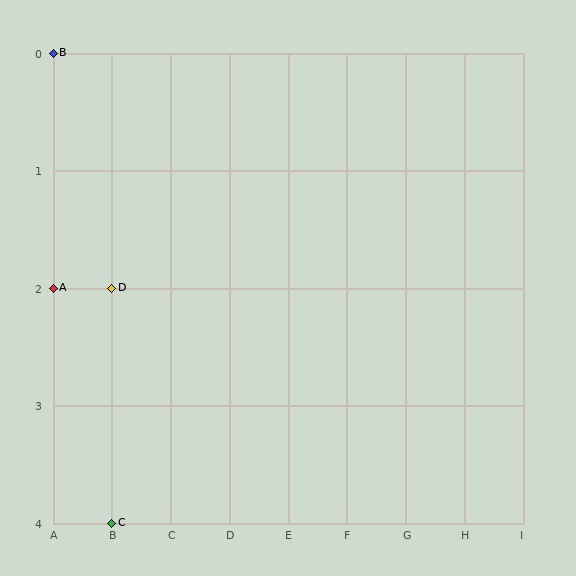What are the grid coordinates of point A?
Point A is at grid coordinates (A, 2).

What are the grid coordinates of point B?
Point B is at grid coordinates (A, 0).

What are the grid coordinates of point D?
Point D is at grid coordinates (B, 2).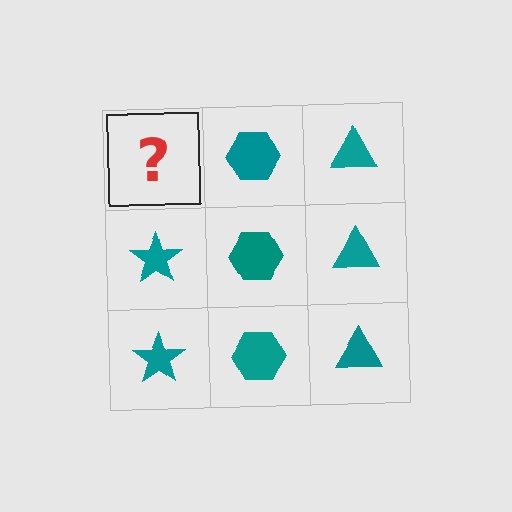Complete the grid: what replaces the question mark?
The question mark should be replaced with a teal star.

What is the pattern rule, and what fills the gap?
The rule is that each column has a consistent shape. The gap should be filled with a teal star.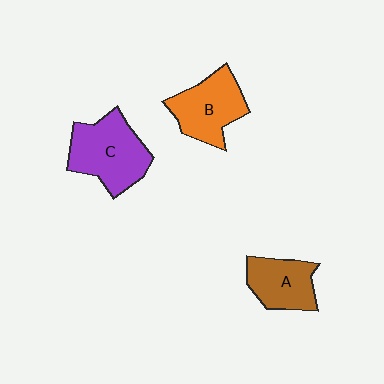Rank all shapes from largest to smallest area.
From largest to smallest: C (purple), B (orange), A (brown).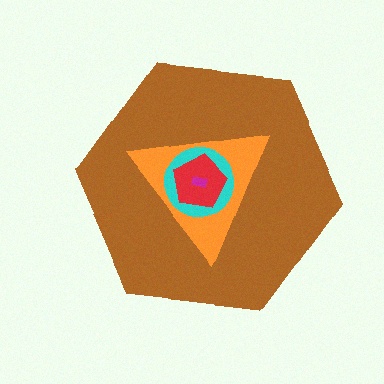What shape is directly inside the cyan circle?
The red pentagon.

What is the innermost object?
The magenta rectangle.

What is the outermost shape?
The brown hexagon.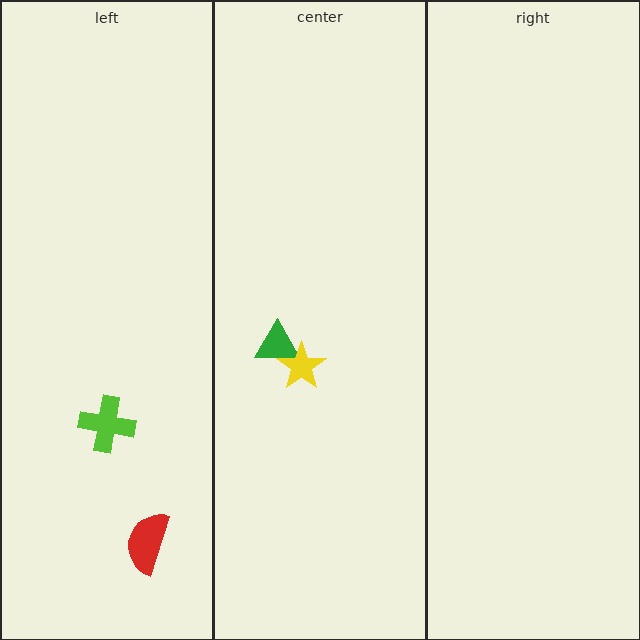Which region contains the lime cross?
The left region.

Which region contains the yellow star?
The center region.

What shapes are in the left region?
The lime cross, the red semicircle.